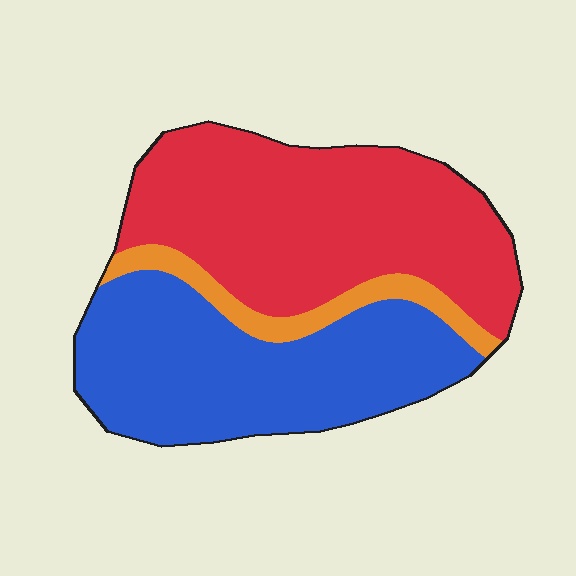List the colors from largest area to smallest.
From largest to smallest: red, blue, orange.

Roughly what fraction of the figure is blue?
Blue covers 42% of the figure.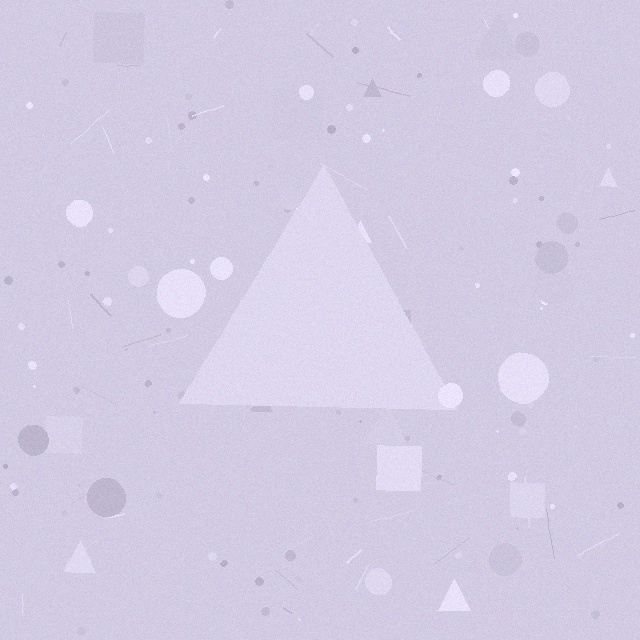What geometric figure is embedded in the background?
A triangle is embedded in the background.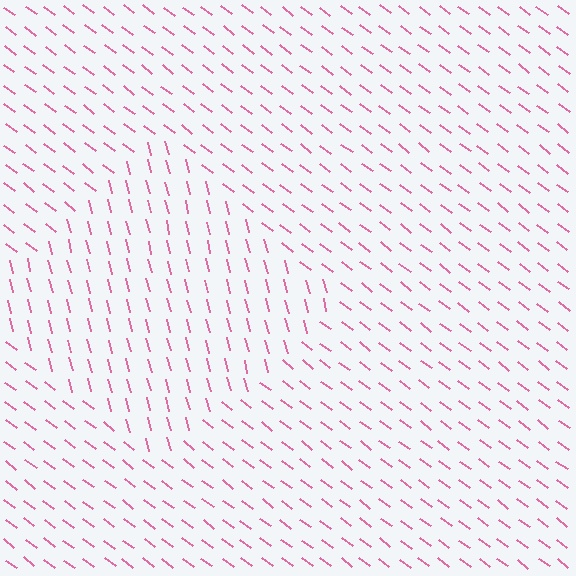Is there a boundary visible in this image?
Yes, there is a texture boundary formed by a change in line orientation.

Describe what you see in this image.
The image is filled with small pink line segments. A diamond region in the image has lines oriented differently from the surrounding lines, creating a visible texture boundary.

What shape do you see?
I see a diamond.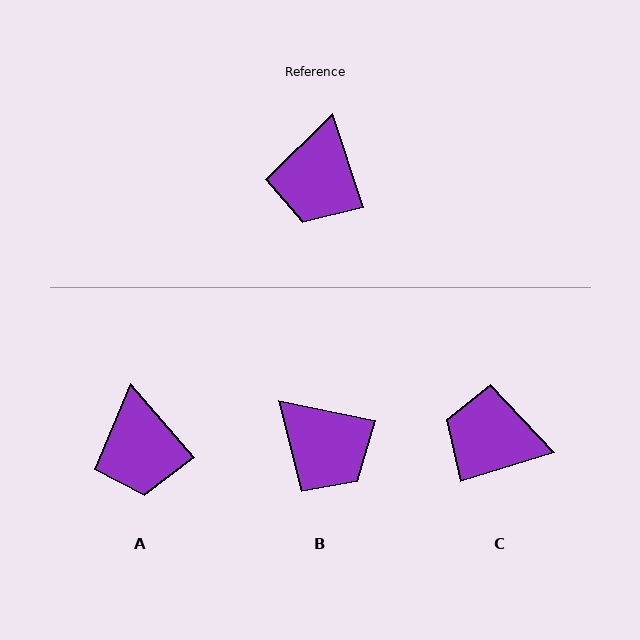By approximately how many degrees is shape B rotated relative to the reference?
Approximately 60 degrees counter-clockwise.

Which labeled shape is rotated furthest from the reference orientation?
C, about 91 degrees away.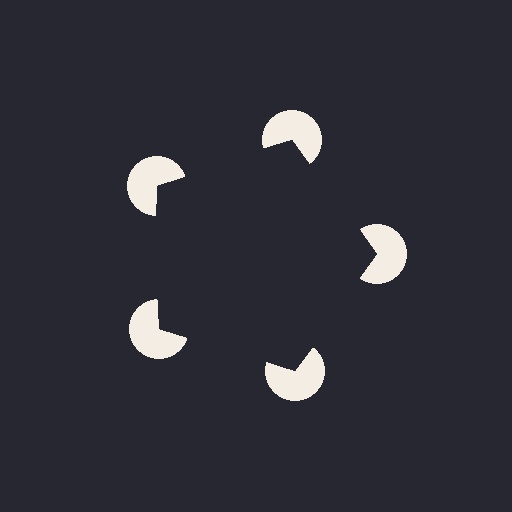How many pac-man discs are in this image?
There are 5 — one at each vertex of the illusory pentagon.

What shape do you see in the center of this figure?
An illusory pentagon — its edges are inferred from the aligned wedge cuts in the pac-man discs, not physically drawn.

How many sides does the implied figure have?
5 sides.